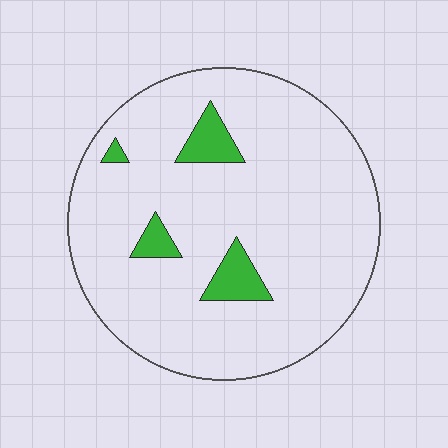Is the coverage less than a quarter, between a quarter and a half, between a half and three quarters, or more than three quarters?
Less than a quarter.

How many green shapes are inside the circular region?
4.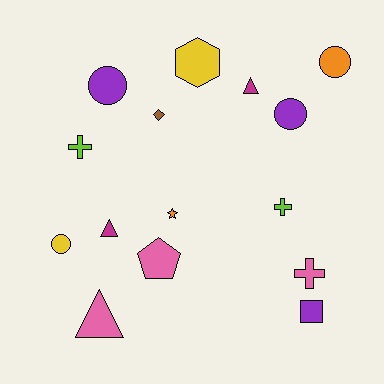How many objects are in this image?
There are 15 objects.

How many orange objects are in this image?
There are 2 orange objects.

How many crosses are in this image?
There are 3 crosses.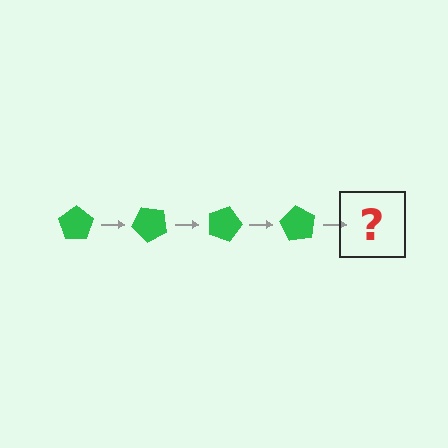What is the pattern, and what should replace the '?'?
The pattern is that the pentagon rotates 45 degrees each step. The '?' should be a green pentagon rotated 180 degrees.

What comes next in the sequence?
The next element should be a green pentagon rotated 180 degrees.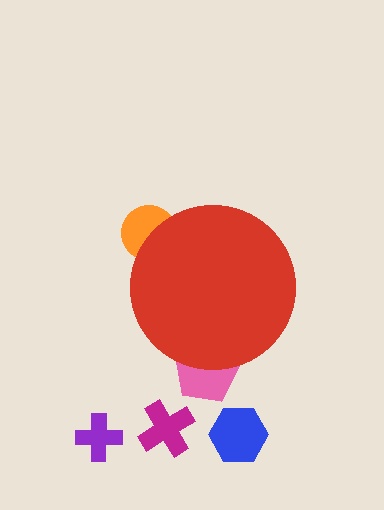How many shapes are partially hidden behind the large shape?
2 shapes are partially hidden.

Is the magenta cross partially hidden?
No, the magenta cross is fully visible.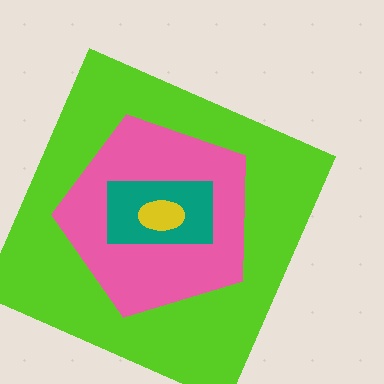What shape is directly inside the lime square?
The pink pentagon.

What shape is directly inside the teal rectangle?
The yellow ellipse.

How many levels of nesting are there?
4.